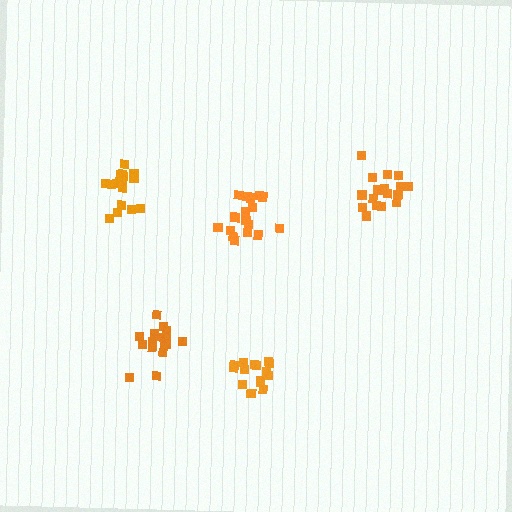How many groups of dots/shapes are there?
There are 5 groups.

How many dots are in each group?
Group 1: 16 dots, Group 2: 18 dots, Group 3: 17 dots, Group 4: 15 dots, Group 5: 17 dots (83 total).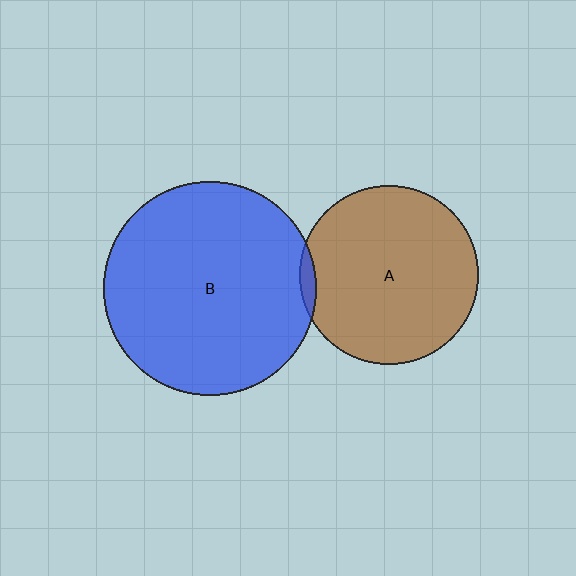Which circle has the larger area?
Circle B (blue).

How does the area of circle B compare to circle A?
Approximately 1.4 times.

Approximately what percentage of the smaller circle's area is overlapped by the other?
Approximately 5%.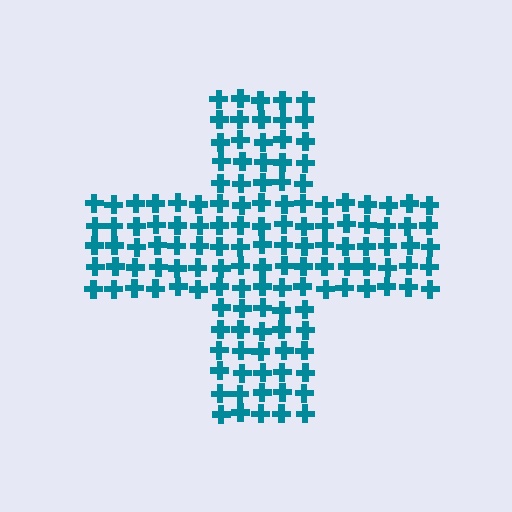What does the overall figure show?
The overall figure shows a cross.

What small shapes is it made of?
It is made of small crosses.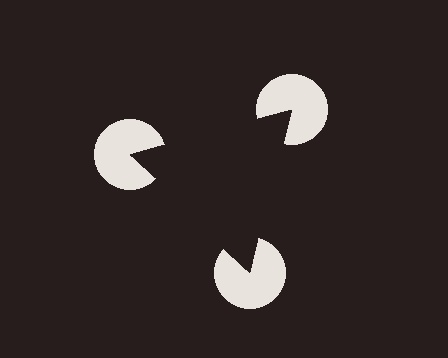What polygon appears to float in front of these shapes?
An illusory triangle — its edges are inferred from the aligned wedge cuts in the pac-man discs, not physically drawn.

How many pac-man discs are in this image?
There are 3 — one at each vertex of the illusory triangle.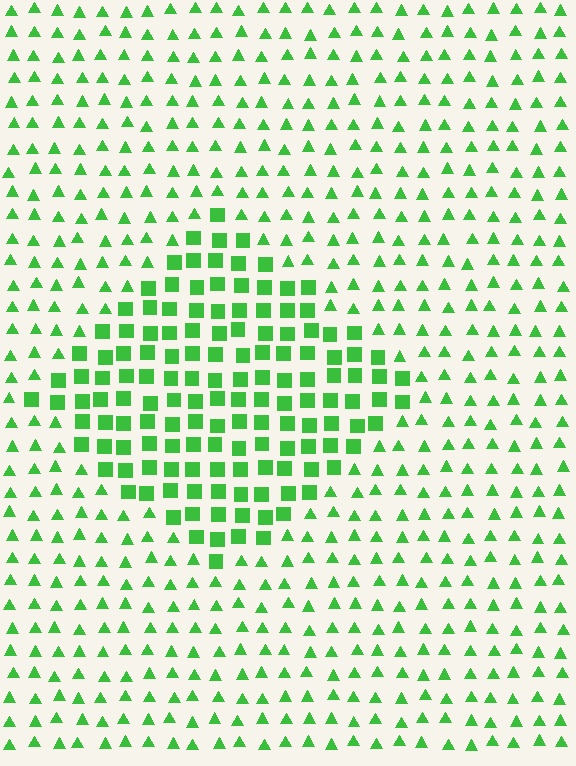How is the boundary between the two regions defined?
The boundary is defined by a change in element shape: squares inside vs. triangles outside. All elements share the same color and spacing.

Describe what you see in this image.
The image is filled with small green elements arranged in a uniform grid. A diamond-shaped region contains squares, while the surrounding area contains triangles. The boundary is defined purely by the change in element shape.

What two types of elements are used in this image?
The image uses squares inside the diamond region and triangles outside it.